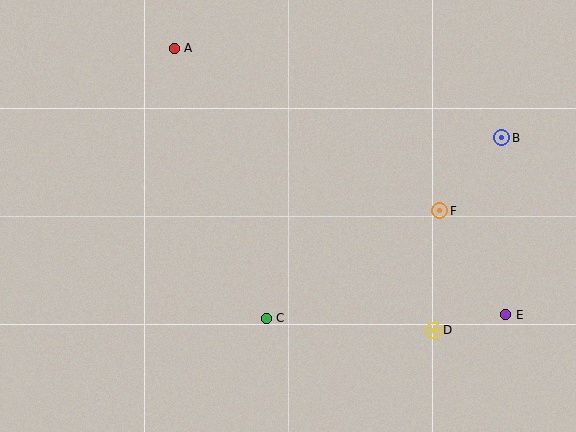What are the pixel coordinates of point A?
Point A is at (174, 48).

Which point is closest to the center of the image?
Point C at (266, 318) is closest to the center.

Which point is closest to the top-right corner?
Point B is closest to the top-right corner.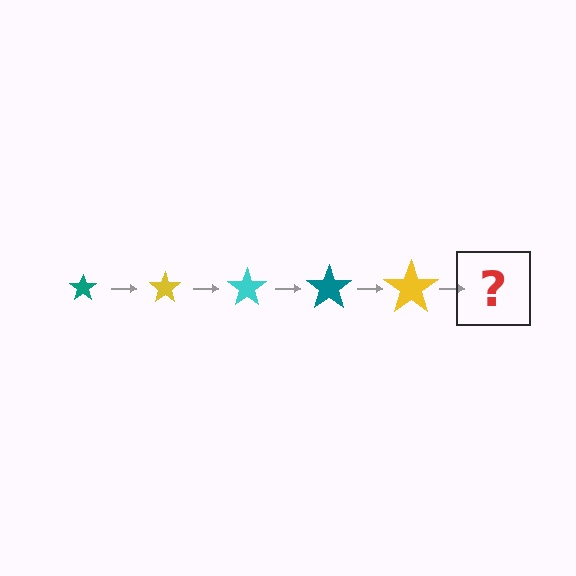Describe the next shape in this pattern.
It should be a cyan star, larger than the previous one.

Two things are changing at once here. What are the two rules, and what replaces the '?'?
The two rules are that the star grows larger each step and the color cycles through teal, yellow, and cyan. The '?' should be a cyan star, larger than the previous one.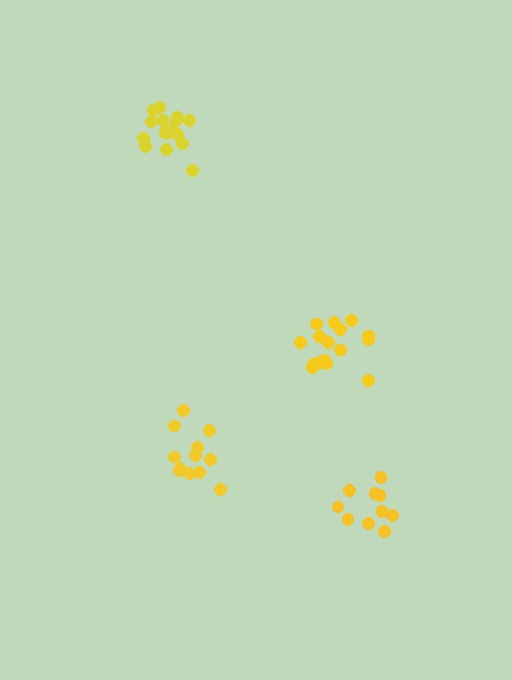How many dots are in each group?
Group 1: 16 dots, Group 2: 10 dots, Group 3: 12 dots, Group 4: 16 dots (54 total).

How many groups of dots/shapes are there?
There are 4 groups.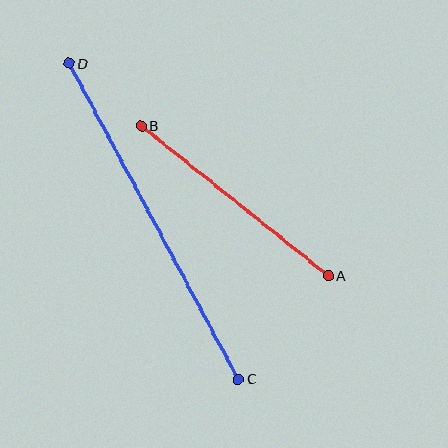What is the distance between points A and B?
The distance is approximately 239 pixels.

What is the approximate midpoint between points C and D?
The midpoint is at approximately (154, 221) pixels.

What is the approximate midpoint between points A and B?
The midpoint is at approximately (235, 201) pixels.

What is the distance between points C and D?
The distance is approximately 359 pixels.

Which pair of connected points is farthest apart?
Points C and D are farthest apart.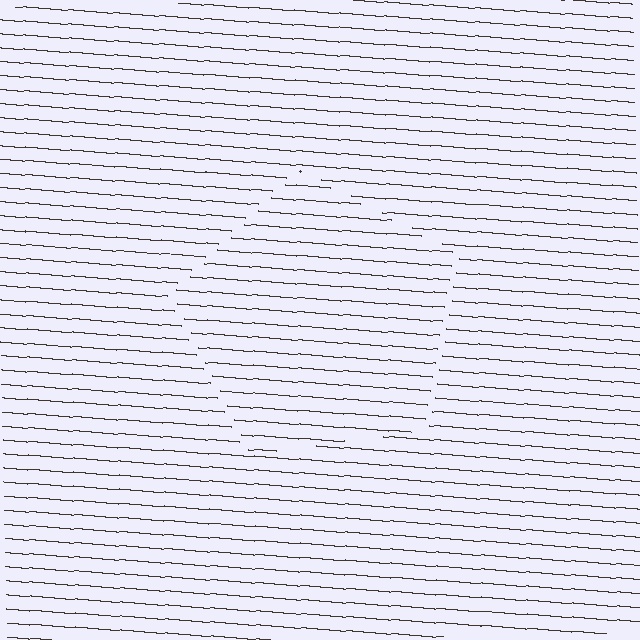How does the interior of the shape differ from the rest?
The interior of the shape contains the same grating, shifted by half a period — the contour is defined by the phase discontinuity where line-ends from the inner and outer gratings abut.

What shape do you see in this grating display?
An illusory pentagon. The interior of the shape contains the same grating, shifted by half a period — the contour is defined by the phase discontinuity where line-ends from the inner and outer gratings abut.